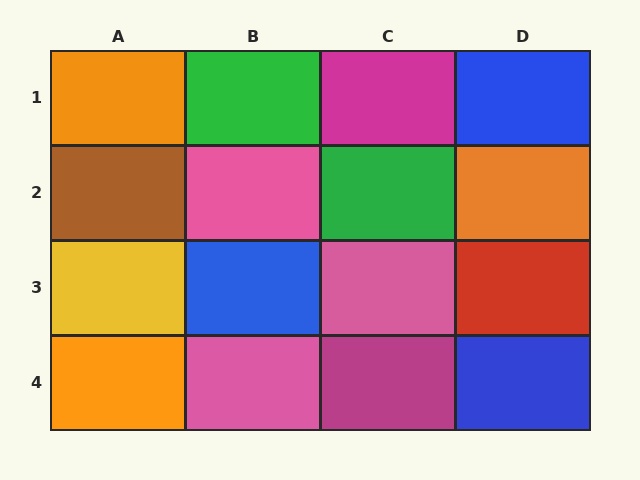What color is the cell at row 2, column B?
Pink.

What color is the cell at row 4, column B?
Pink.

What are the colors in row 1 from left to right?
Orange, green, magenta, blue.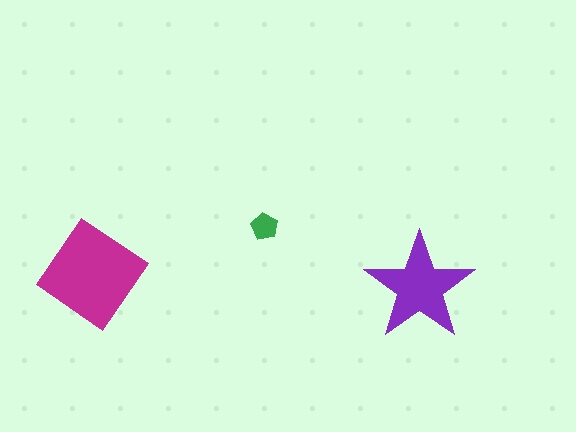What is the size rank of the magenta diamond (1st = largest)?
1st.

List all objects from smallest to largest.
The green pentagon, the purple star, the magenta diamond.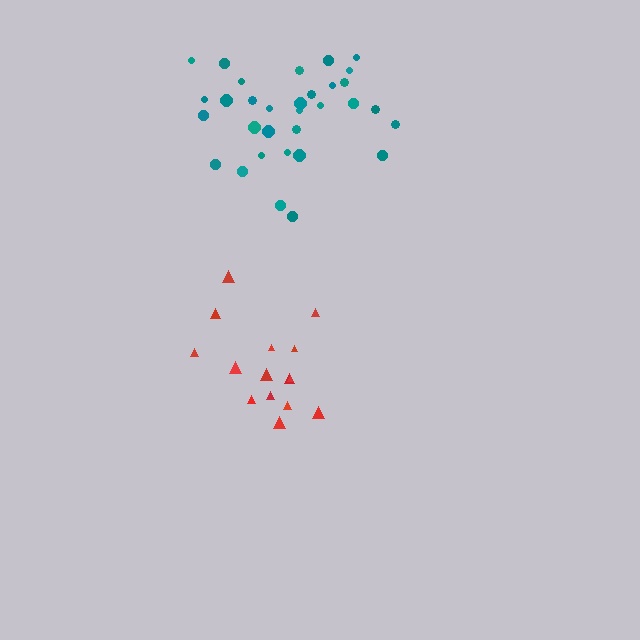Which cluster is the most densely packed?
Red.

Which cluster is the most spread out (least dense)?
Teal.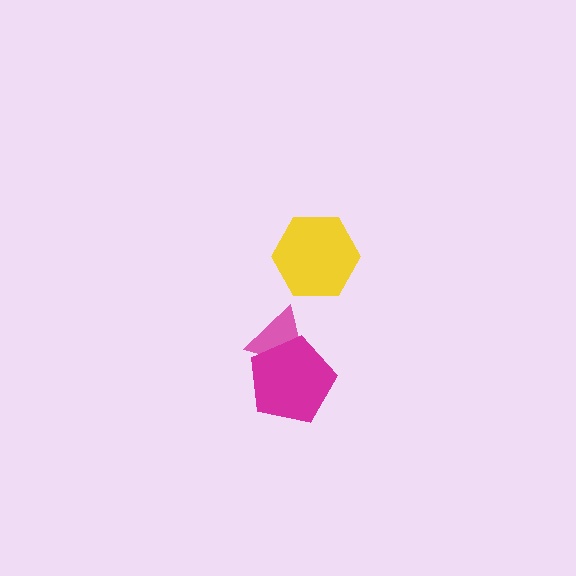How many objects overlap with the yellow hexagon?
0 objects overlap with the yellow hexagon.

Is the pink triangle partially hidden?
Yes, it is partially covered by another shape.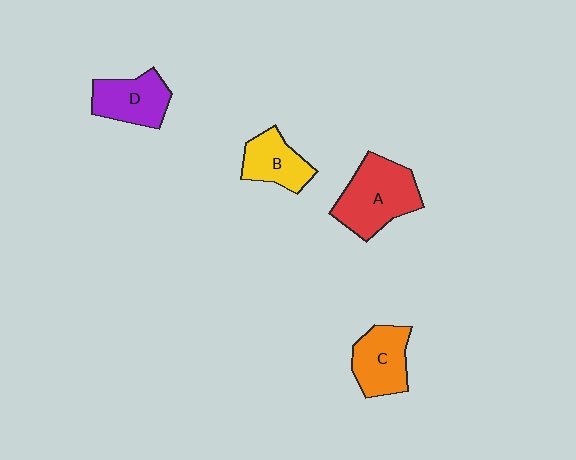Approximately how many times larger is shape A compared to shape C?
Approximately 1.4 times.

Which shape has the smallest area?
Shape B (yellow).